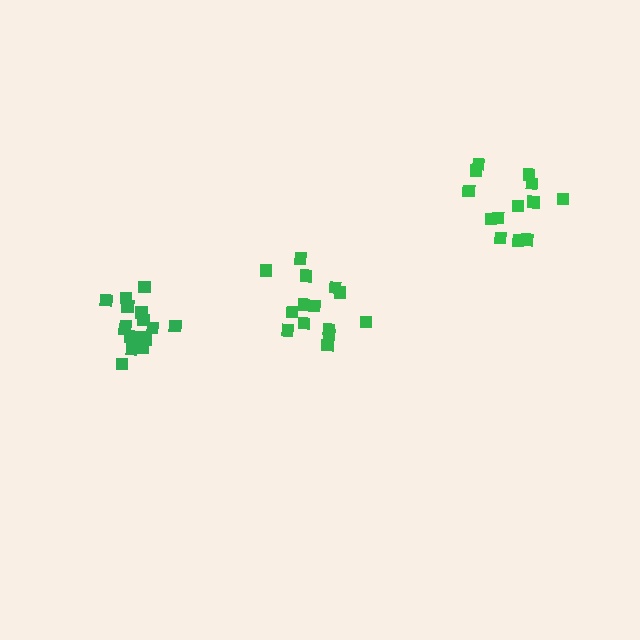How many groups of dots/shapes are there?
There are 3 groups.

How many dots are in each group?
Group 1: 14 dots, Group 2: 16 dots, Group 3: 13 dots (43 total).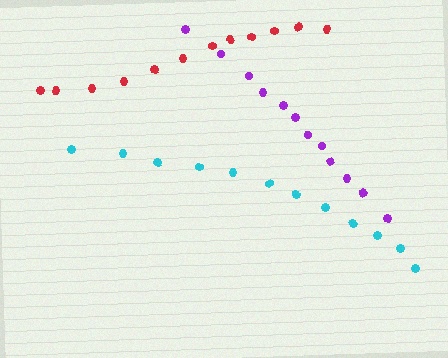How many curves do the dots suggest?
There are 3 distinct paths.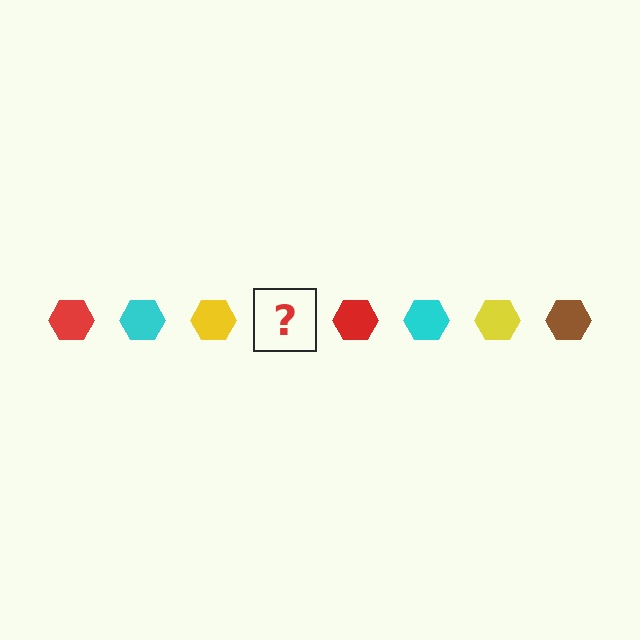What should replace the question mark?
The question mark should be replaced with a brown hexagon.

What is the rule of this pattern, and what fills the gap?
The rule is that the pattern cycles through red, cyan, yellow, brown hexagons. The gap should be filled with a brown hexagon.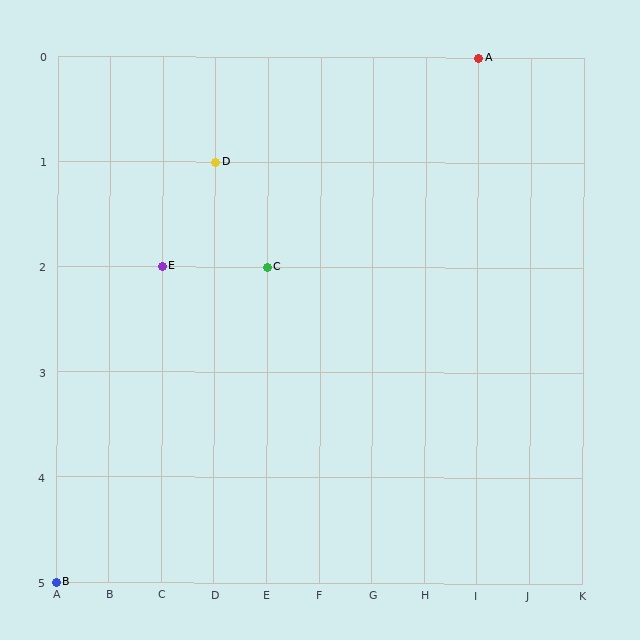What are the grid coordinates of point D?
Point D is at grid coordinates (D, 1).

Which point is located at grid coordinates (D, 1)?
Point D is at (D, 1).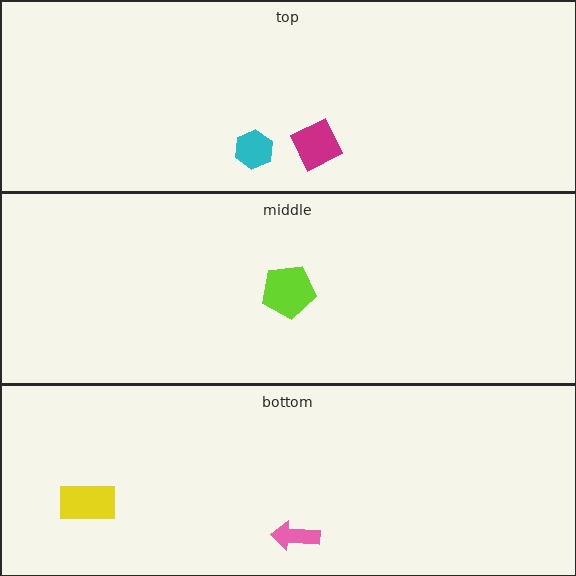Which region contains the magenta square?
The top region.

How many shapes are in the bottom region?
2.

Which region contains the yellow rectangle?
The bottom region.